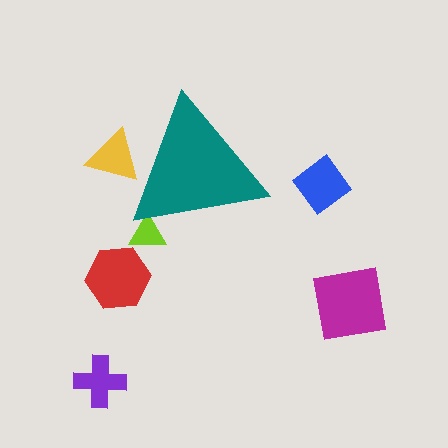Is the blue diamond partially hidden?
No, the blue diamond is fully visible.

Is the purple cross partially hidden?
No, the purple cross is fully visible.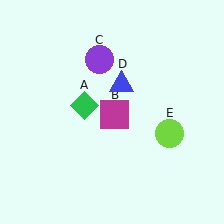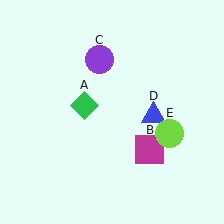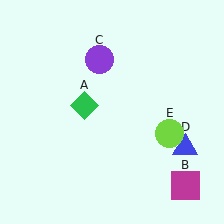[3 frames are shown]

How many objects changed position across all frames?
2 objects changed position: magenta square (object B), blue triangle (object D).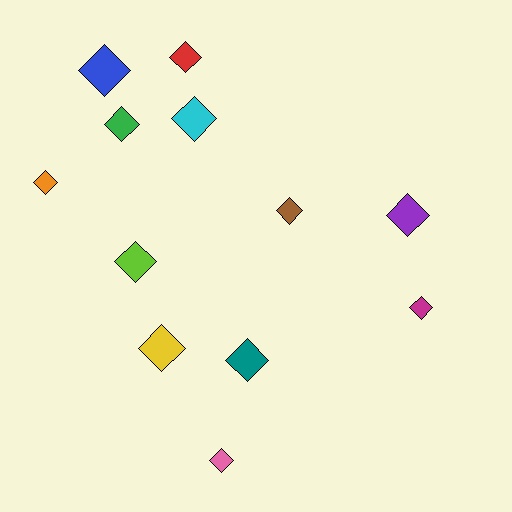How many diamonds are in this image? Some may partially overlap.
There are 12 diamonds.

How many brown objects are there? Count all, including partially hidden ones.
There is 1 brown object.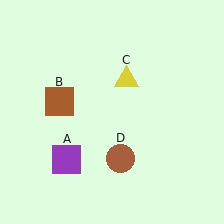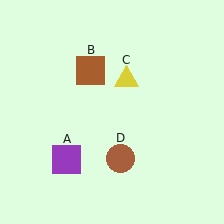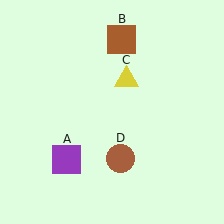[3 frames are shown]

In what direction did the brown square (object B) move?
The brown square (object B) moved up and to the right.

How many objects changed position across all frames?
1 object changed position: brown square (object B).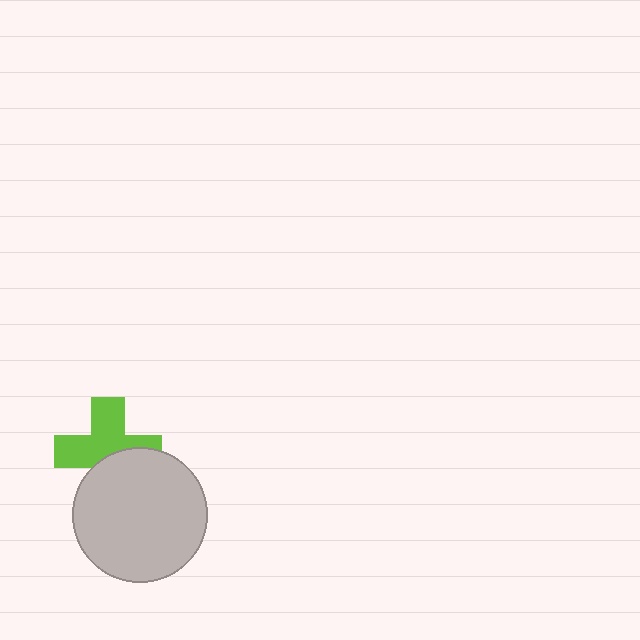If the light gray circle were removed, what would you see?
You would see the complete lime cross.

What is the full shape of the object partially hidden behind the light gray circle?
The partially hidden object is a lime cross.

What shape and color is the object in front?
The object in front is a light gray circle.